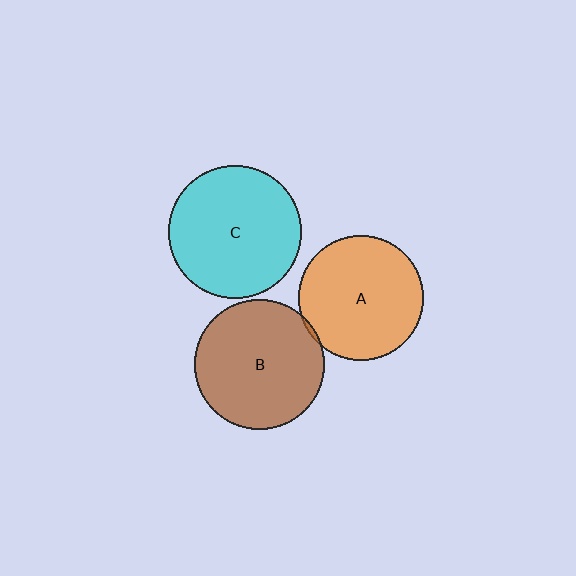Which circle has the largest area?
Circle C (cyan).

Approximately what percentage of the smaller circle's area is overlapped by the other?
Approximately 5%.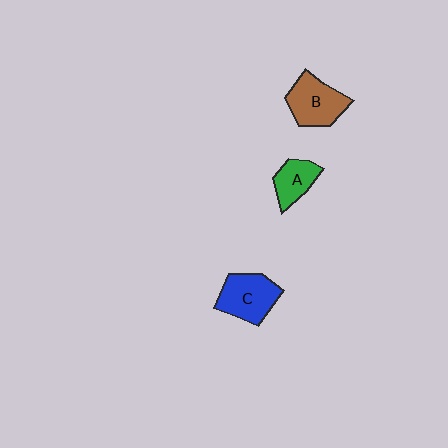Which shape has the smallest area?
Shape A (green).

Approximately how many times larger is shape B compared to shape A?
Approximately 1.5 times.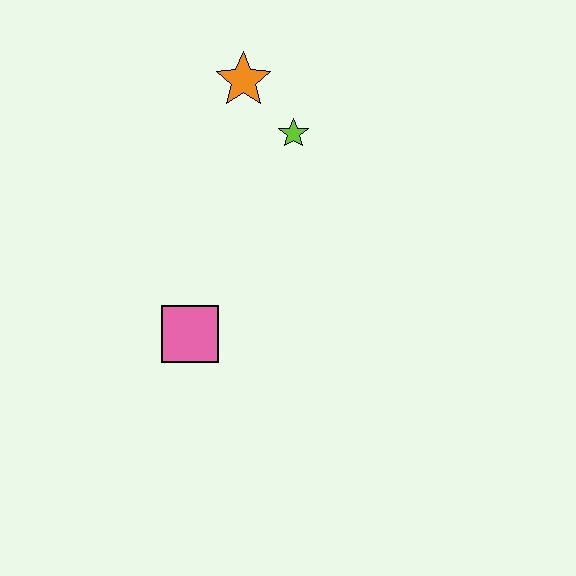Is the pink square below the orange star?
Yes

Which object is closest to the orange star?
The lime star is closest to the orange star.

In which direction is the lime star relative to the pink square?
The lime star is above the pink square.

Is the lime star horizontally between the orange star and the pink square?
No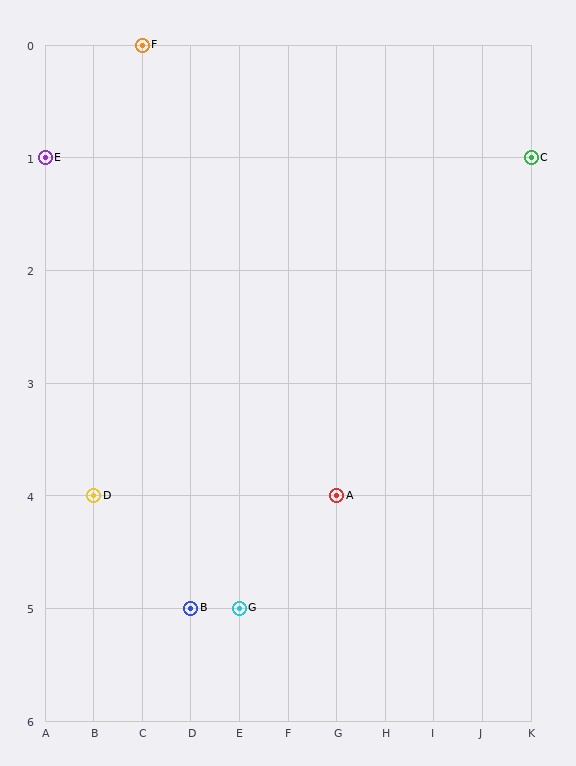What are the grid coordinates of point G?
Point G is at grid coordinates (E, 5).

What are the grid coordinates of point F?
Point F is at grid coordinates (C, 0).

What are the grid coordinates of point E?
Point E is at grid coordinates (A, 1).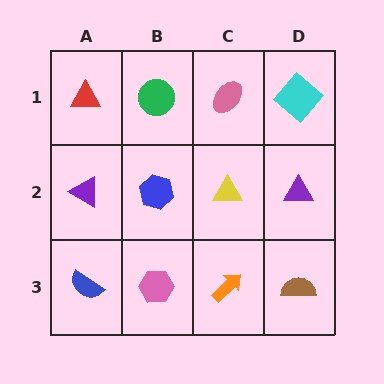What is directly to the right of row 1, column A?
A green circle.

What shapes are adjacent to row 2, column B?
A green circle (row 1, column B), a pink hexagon (row 3, column B), a purple triangle (row 2, column A), a yellow triangle (row 2, column C).